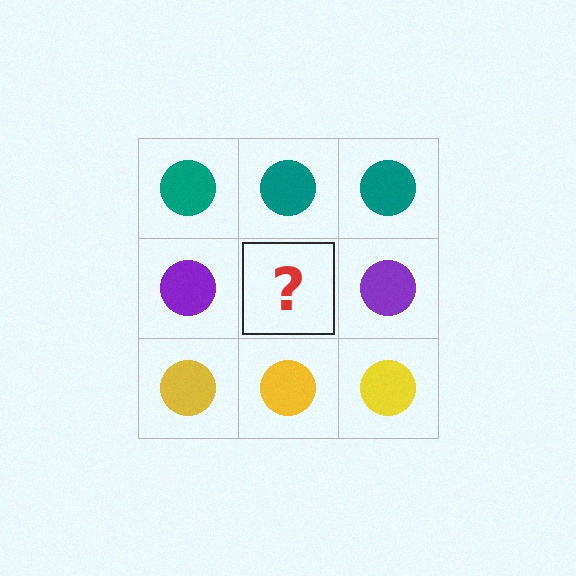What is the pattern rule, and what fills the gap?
The rule is that each row has a consistent color. The gap should be filled with a purple circle.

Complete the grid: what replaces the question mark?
The question mark should be replaced with a purple circle.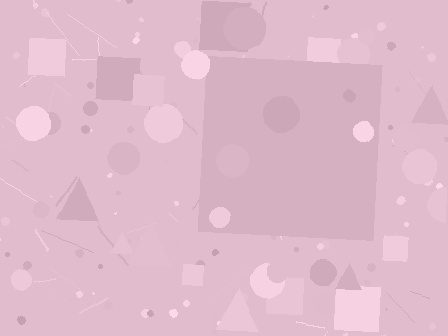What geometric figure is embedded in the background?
A square is embedded in the background.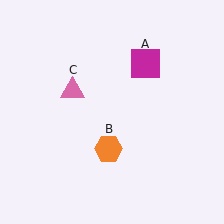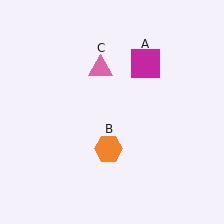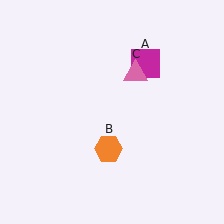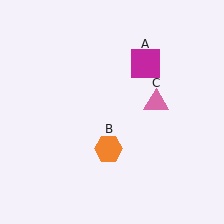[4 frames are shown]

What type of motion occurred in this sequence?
The pink triangle (object C) rotated clockwise around the center of the scene.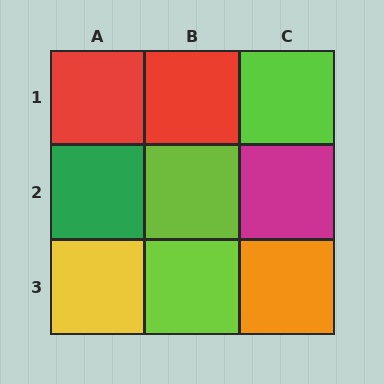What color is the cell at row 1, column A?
Red.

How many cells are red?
2 cells are red.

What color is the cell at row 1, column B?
Red.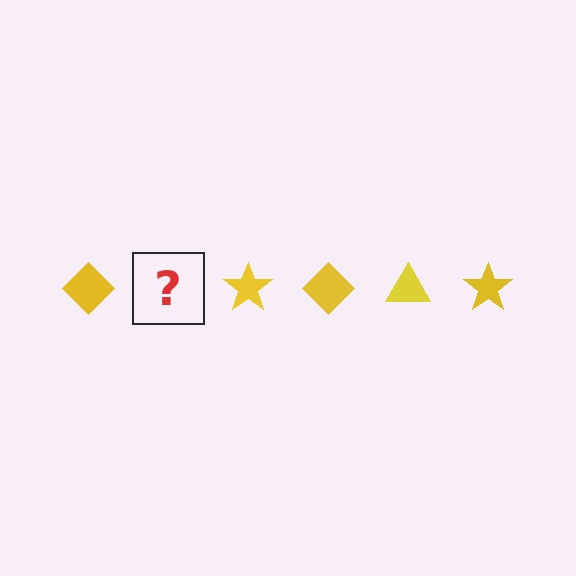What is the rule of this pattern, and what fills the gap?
The rule is that the pattern cycles through diamond, triangle, star shapes in yellow. The gap should be filled with a yellow triangle.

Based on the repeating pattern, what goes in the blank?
The blank should be a yellow triangle.